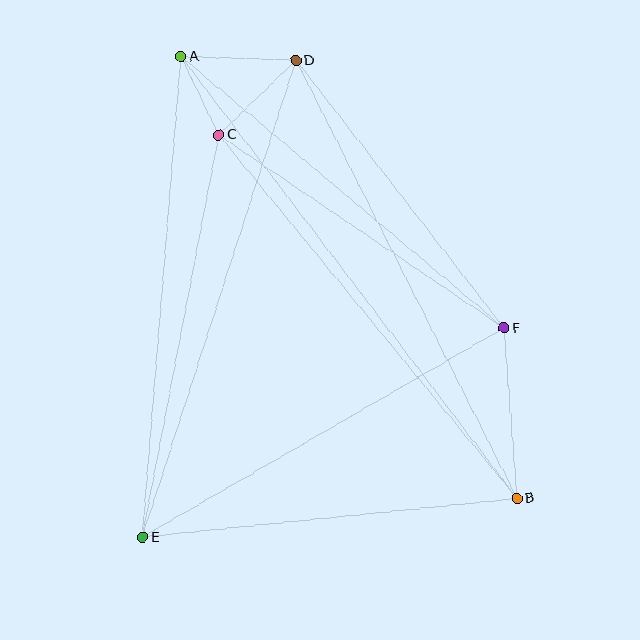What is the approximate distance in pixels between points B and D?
The distance between B and D is approximately 491 pixels.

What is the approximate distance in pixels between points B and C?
The distance between B and C is approximately 470 pixels.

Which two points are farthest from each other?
Points A and B are farthest from each other.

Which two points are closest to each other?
Points A and C are closest to each other.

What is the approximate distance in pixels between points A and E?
The distance between A and E is approximately 482 pixels.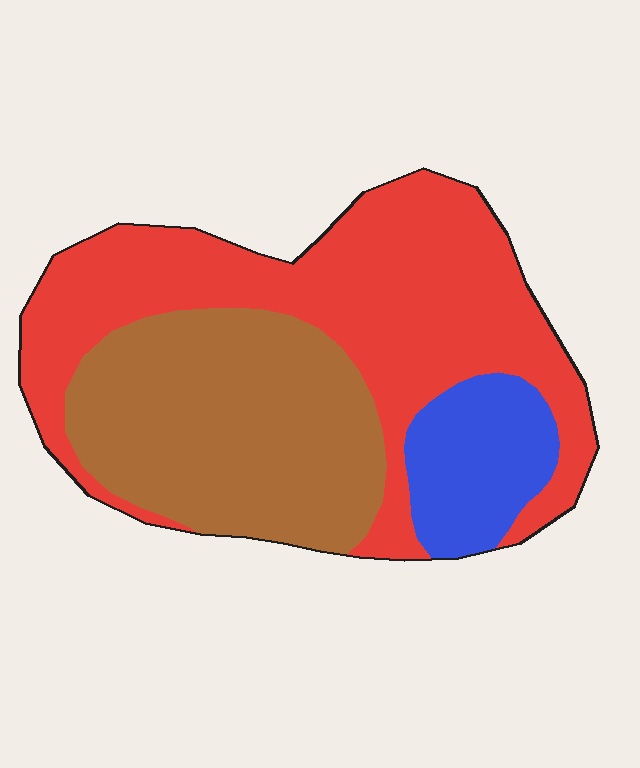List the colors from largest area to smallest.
From largest to smallest: red, brown, blue.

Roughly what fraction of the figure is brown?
Brown takes up about three eighths (3/8) of the figure.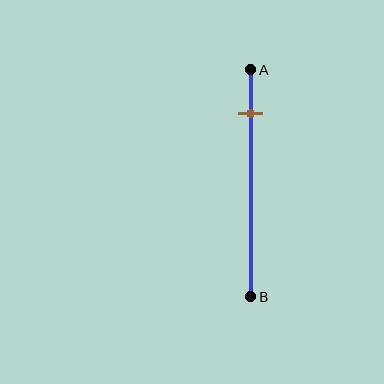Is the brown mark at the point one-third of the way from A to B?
No, the mark is at about 20% from A, not at the 33% one-third point.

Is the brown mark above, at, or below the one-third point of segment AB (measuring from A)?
The brown mark is above the one-third point of segment AB.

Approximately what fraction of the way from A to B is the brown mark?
The brown mark is approximately 20% of the way from A to B.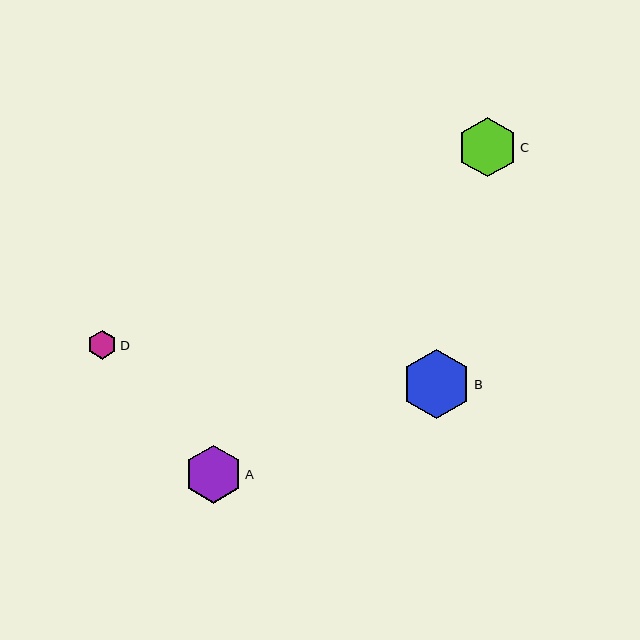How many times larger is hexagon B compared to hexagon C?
Hexagon B is approximately 1.2 times the size of hexagon C.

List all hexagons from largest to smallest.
From largest to smallest: B, C, A, D.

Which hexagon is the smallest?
Hexagon D is the smallest with a size of approximately 29 pixels.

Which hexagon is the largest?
Hexagon B is the largest with a size of approximately 69 pixels.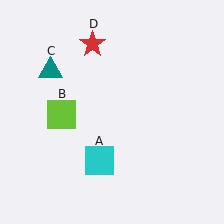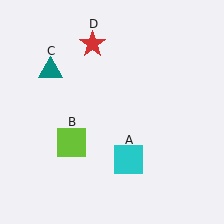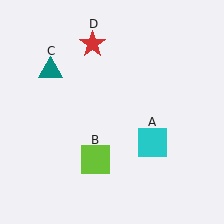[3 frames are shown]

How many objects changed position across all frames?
2 objects changed position: cyan square (object A), lime square (object B).